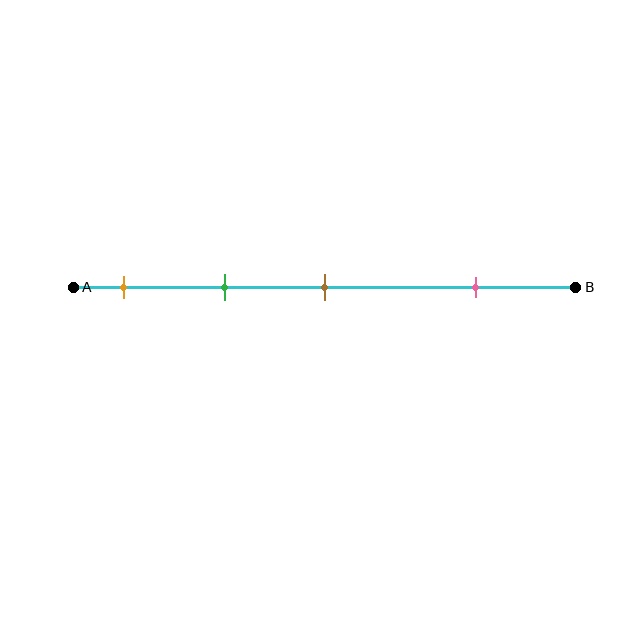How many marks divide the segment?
There are 4 marks dividing the segment.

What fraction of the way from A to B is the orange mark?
The orange mark is approximately 10% (0.1) of the way from A to B.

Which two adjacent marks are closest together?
The orange and green marks are the closest adjacent pair.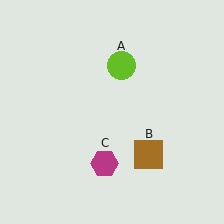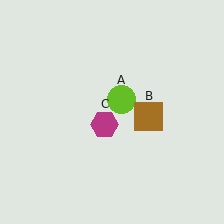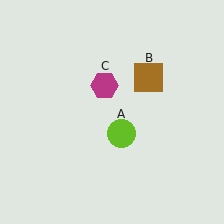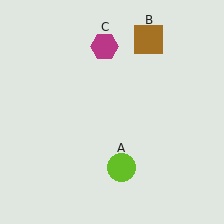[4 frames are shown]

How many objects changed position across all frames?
3 objects changed position: lime circle (object A), brown square (object B), magenta hexagon (object C).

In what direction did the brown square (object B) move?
The brown square (object B) moved up.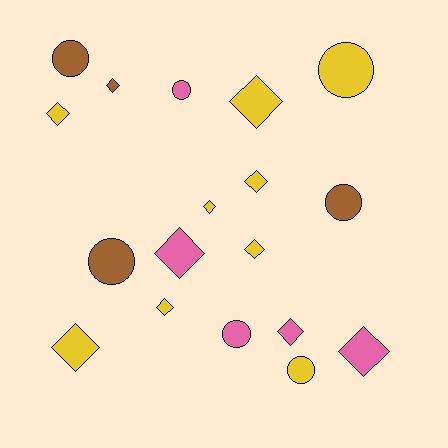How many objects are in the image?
There are 18 objects.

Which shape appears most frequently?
Diamond, with 11 objects.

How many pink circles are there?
There are 2 pink circles.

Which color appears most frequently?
Yellow, with 9 objects.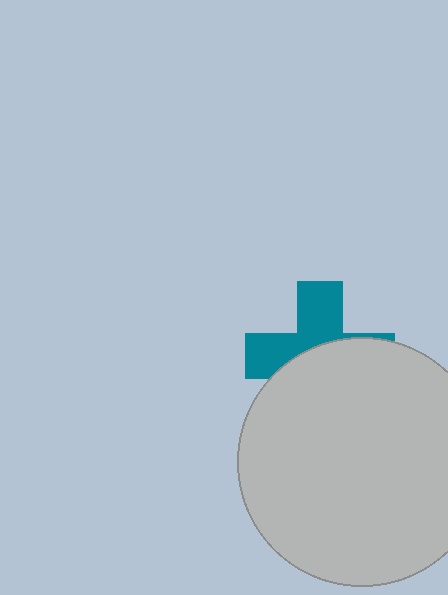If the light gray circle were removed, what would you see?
You would see the complete teal cross.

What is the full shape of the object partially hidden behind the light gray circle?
The partially hidden object is a teal cross.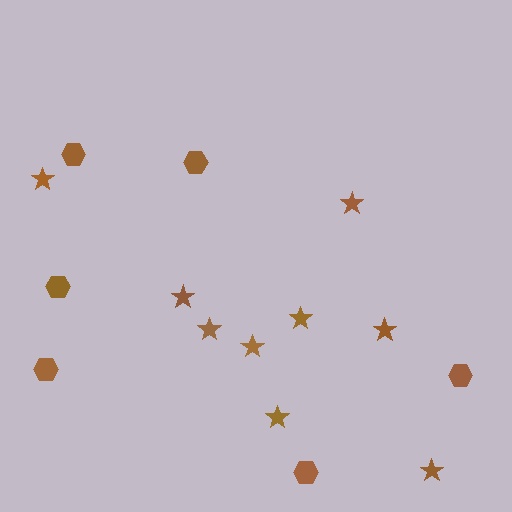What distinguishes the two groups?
There are 2 groups: one group of stars (9) and one group of hexagons (6).